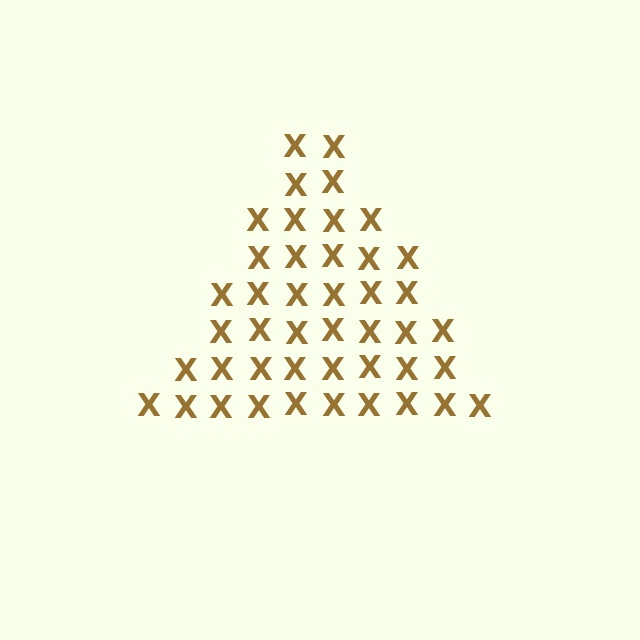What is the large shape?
The large shape is a triangle.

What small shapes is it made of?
It is made of small letter X's.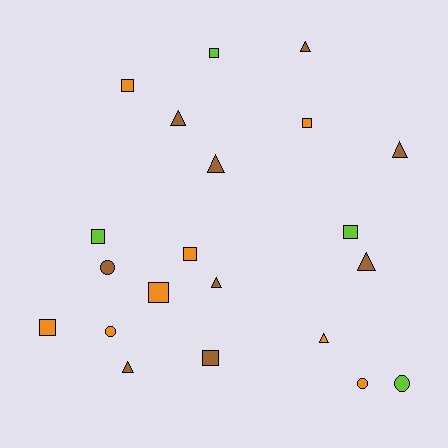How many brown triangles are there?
There are 7 brown triangles.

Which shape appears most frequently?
Square, with 9 objects.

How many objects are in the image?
There are 21 objects.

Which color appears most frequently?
Brown, with 9 objects.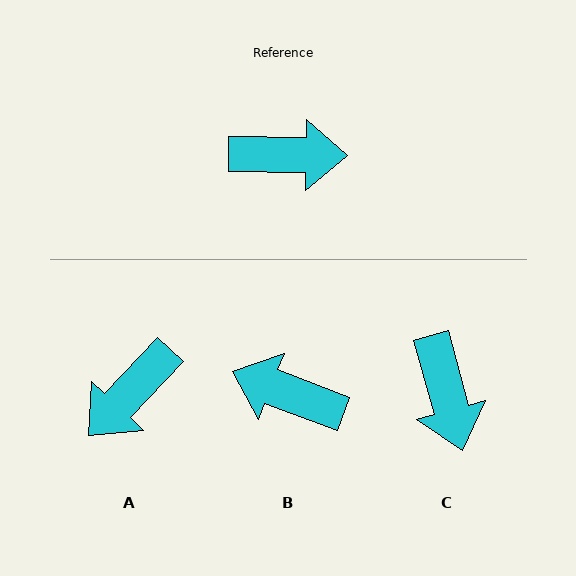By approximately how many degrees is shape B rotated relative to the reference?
Approximately 160 degrees counter-clockwise.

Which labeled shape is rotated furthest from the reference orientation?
B, about 160 degrees away.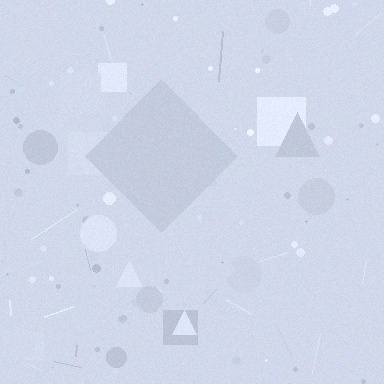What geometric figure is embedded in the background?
A diamond is embedded in the background.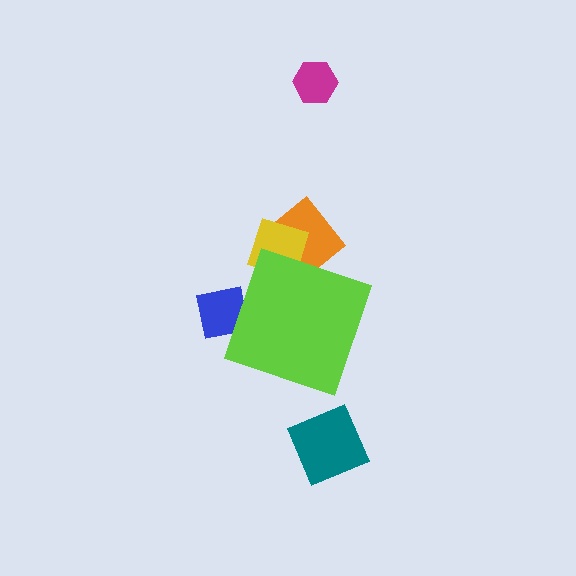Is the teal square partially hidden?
No, the teal square is fully visible.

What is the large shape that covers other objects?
A lime diamond.